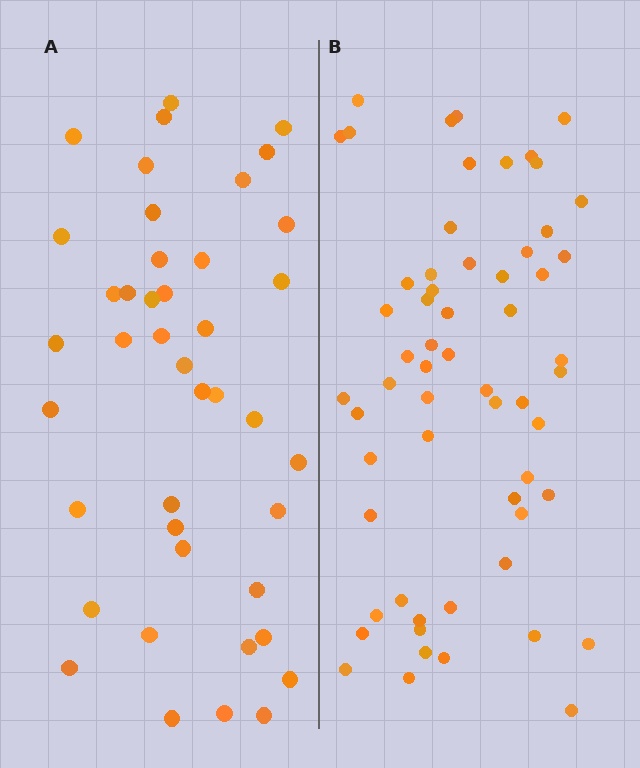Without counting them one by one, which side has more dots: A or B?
Region B (the right region) has more dots.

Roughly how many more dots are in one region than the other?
Region B has approximately 20 more dots than region A.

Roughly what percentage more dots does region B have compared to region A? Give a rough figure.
About 45% more.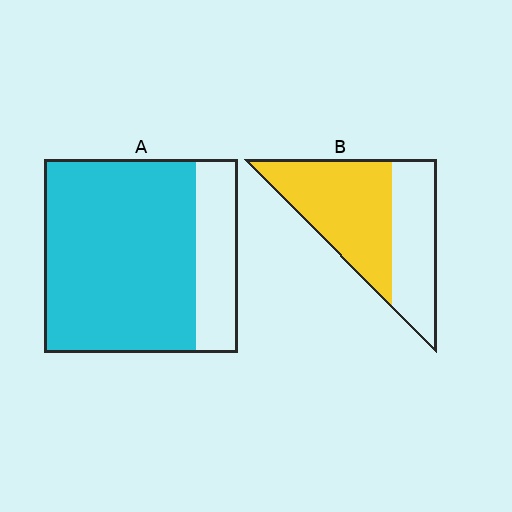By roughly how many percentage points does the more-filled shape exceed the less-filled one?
By roughly 20 percentage points (A over B).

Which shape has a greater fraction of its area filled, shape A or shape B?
Shape A.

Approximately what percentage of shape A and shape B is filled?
A is approximately 80% and B is approximately 60%.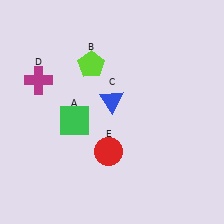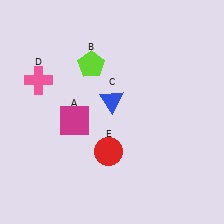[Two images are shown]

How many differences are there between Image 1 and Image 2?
There are 2 differences between the two images.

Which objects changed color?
A changed from green to magenta. D changed from magenta to pink.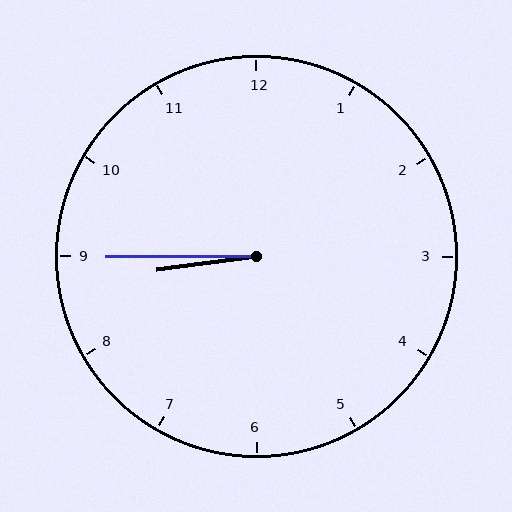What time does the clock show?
8:45.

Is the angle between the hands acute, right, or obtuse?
It is acute.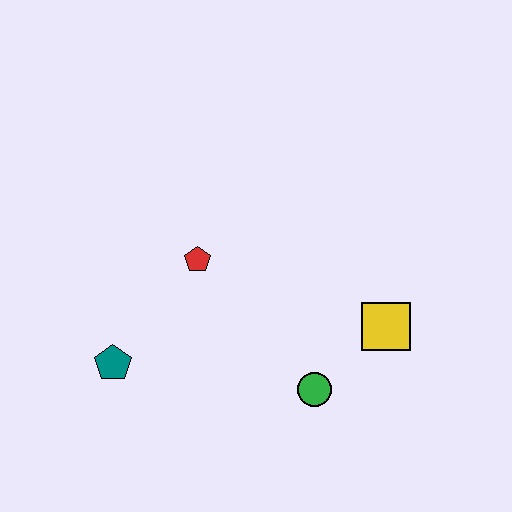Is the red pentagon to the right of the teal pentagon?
Yes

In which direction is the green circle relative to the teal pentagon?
The green circle is to the right of the teal pentagon.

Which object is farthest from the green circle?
The teal pentagon is farthest from the green circle.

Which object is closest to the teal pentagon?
The red pentagon is closest to the teal pentagon.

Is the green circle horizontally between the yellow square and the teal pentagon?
Yes